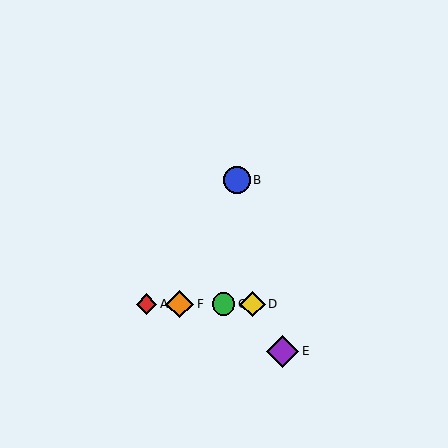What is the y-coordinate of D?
Object D is at y≈304.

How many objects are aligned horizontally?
4 objects (A, C, D, F) are aligned horizontally.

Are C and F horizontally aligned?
Yes, both are at y≈304.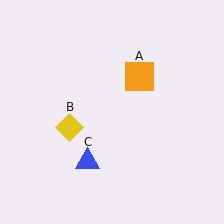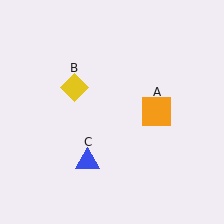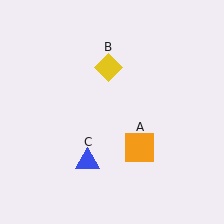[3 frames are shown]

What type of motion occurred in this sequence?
The orange square (object A), yellow diamond (object B) rotated clockwise around the center of the scene.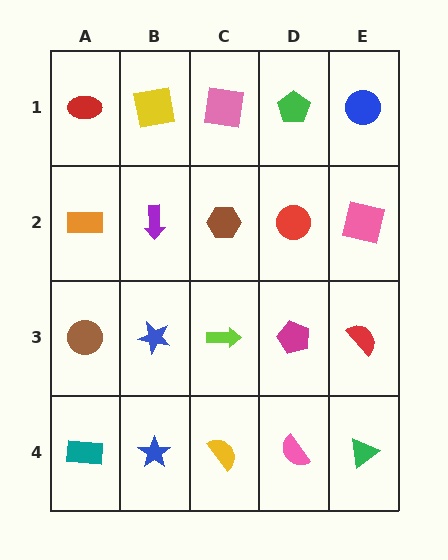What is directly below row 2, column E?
A red semicircle.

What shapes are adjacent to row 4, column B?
A blue star (row 3, column B), a teal rectangle (row 4, column A), a yellow semicircle (row 4, column C).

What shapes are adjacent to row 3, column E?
A pink square (row 2, column E), a green triangle (row 4, column E), a magenta pentagon (row 3, column D).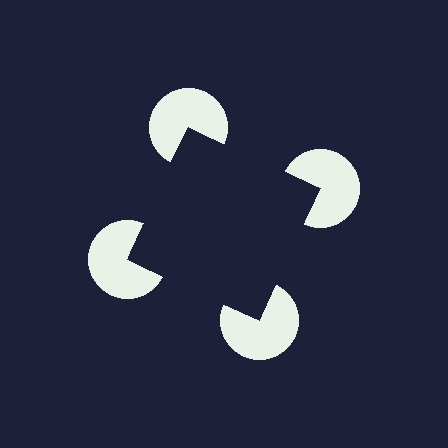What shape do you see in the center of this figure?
An illusory square — its edges are inferred from the aligned wedge cuts in the pac-man discs, not physically drawn.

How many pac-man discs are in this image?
There are 4 — one at each vertex of the illusory square.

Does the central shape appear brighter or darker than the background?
It typically appears slightly darker than the background, even though no actual brightness change is drawn.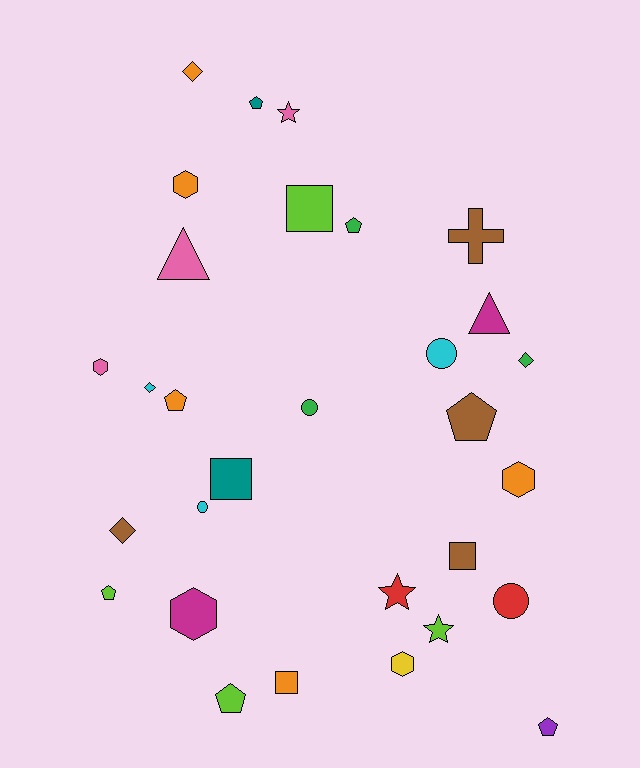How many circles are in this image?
There are 4 circles.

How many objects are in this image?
There are 30 objects.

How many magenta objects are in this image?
There are 2 magenta objects.